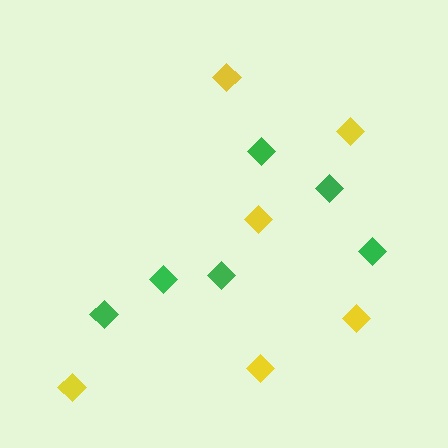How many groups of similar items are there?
There are 2 groups: one group of yellow diamonds (6) and one group of green diamonds (6).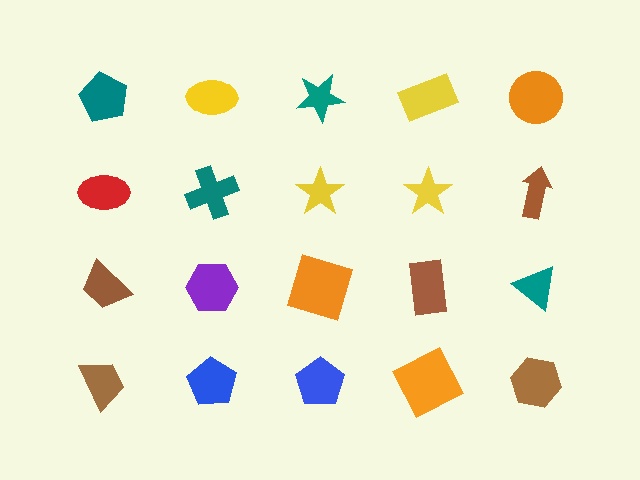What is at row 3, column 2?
A purple hexagon.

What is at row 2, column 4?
A yellow star.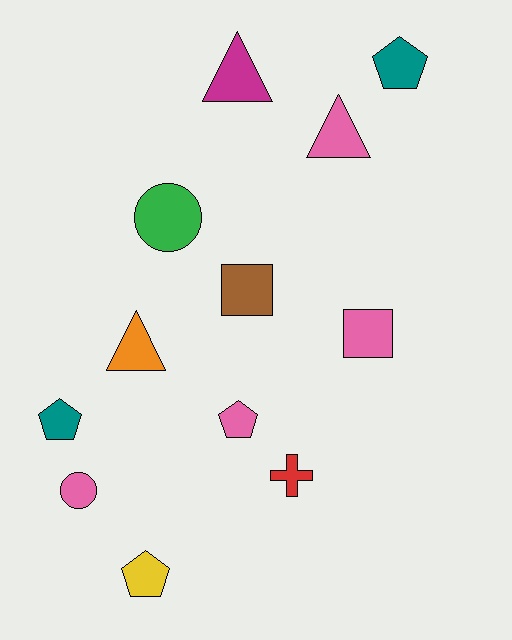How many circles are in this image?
There are 2 circles.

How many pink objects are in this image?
There are 4 pink objects.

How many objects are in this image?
There are 12 objects.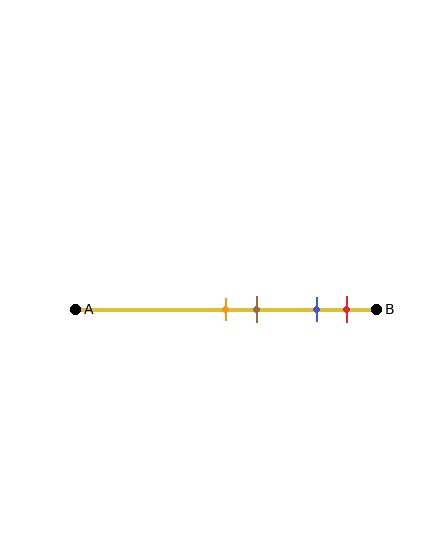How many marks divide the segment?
There are 4 marks dividing the segment.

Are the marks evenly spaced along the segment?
No, the marks are not evenly spaced.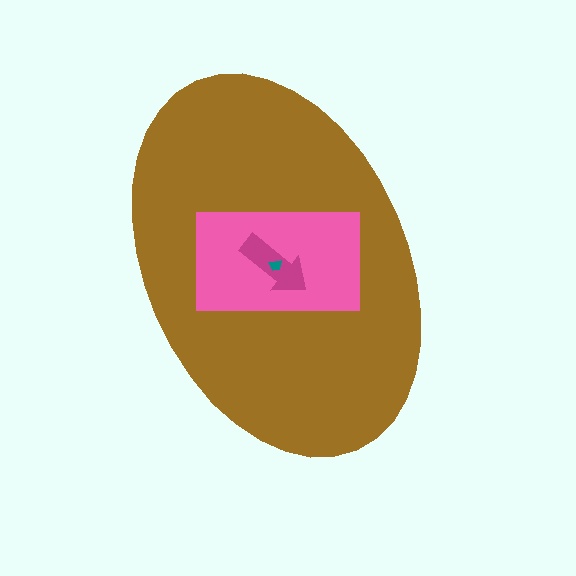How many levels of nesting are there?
4.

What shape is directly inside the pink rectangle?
The magenta arrow.